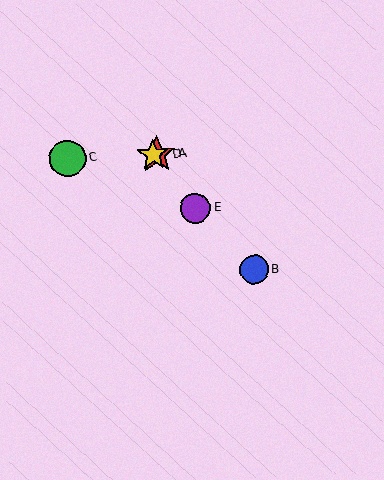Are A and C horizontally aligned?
Yes, both are at y≈155.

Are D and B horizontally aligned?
No, D is at y≈155 and B is at y≈270.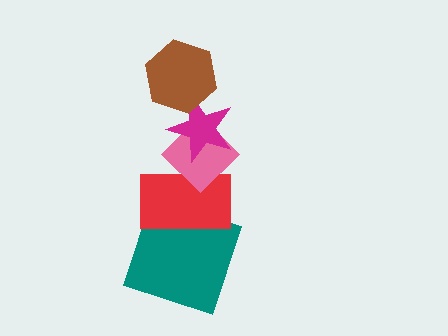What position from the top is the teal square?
The teal square is 5th from the top.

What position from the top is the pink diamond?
The pink diamond is 3rd from the top.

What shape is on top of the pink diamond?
The magenta star is on top of the pink diamond.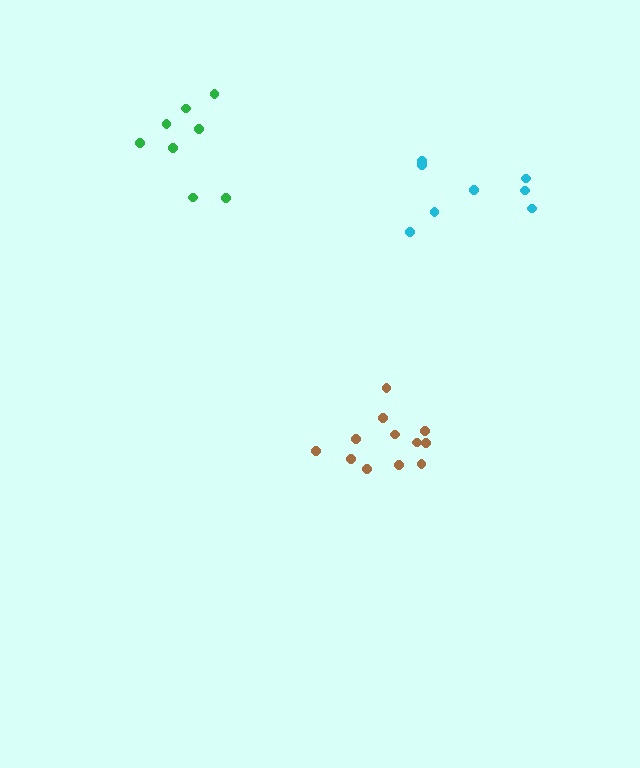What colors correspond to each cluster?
The clusters are colored: brown, cyan, green.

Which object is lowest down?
The brown cluster is bottommost.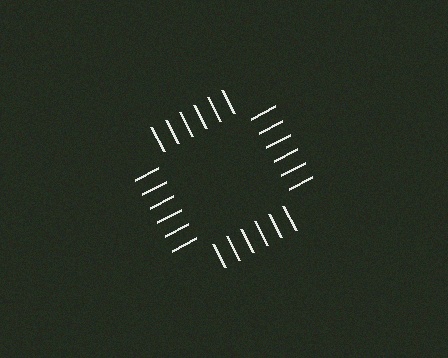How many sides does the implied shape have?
4 sides — the line-ends trace a square.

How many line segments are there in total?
24 — 6 along each of the 4 edges.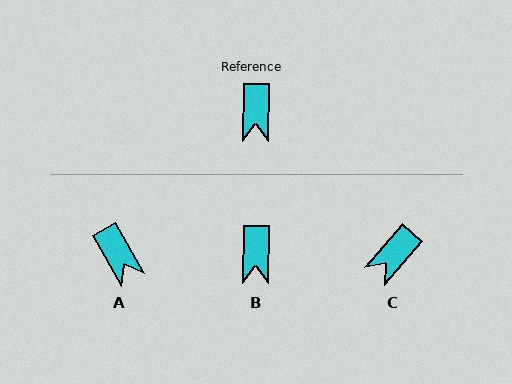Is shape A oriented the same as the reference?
No, it is off by about 30 degrees.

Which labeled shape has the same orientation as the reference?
B.